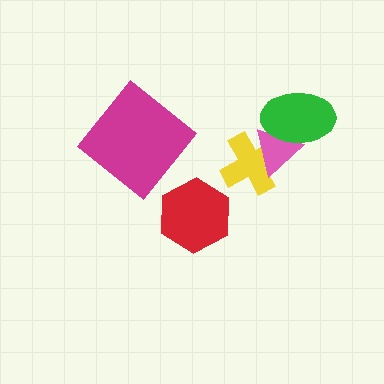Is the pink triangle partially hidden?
Yes, it is partially covered by another shape.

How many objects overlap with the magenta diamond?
0 objects overlap with the magenta diamond.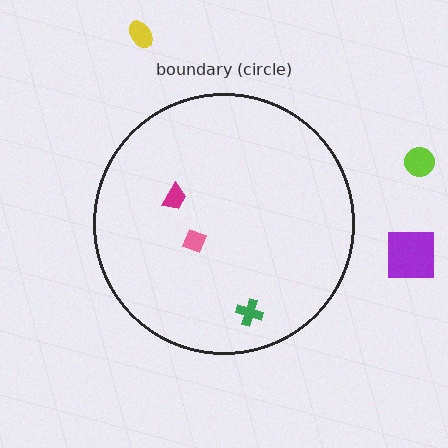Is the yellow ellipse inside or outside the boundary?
Outside.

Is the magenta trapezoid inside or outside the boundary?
Inside.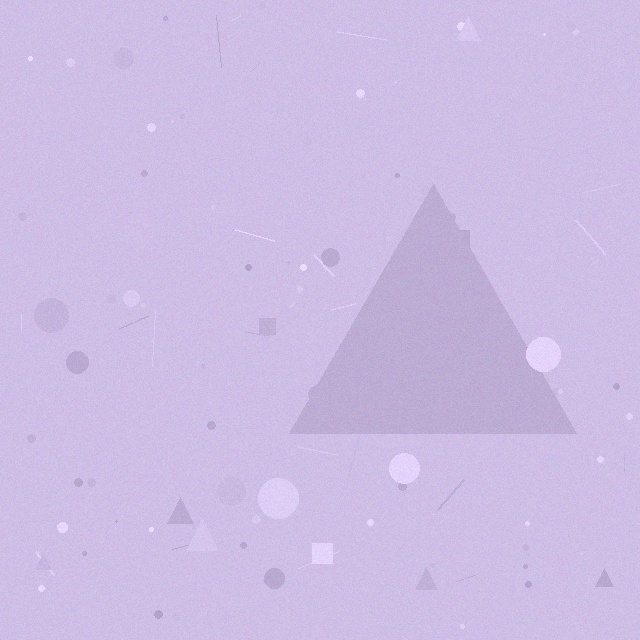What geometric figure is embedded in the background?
A triangle is embedded in the background.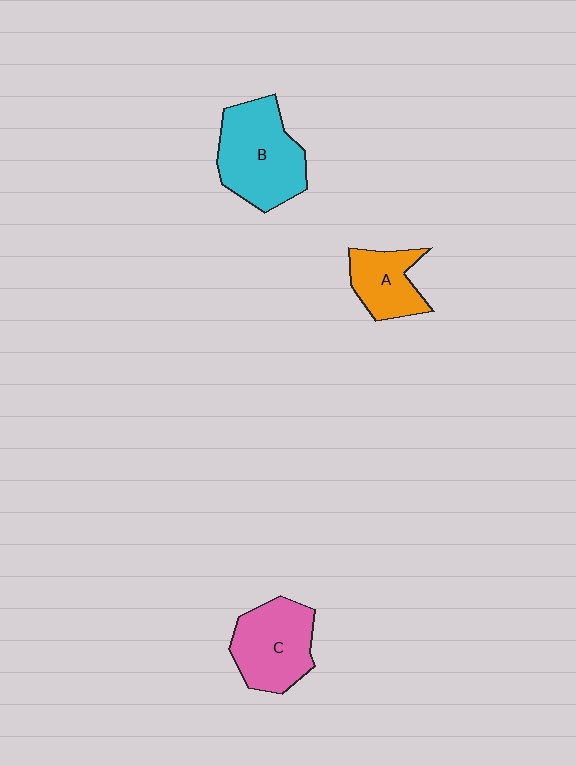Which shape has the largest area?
Shape B (cyan).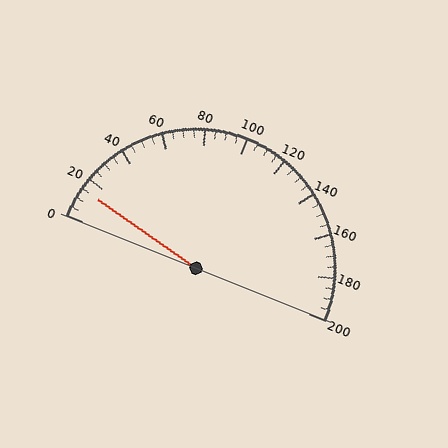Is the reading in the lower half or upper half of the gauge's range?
The reading is in the lower half of the range (0 to 200).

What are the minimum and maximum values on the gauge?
The gauge ranges from 0 to 200.